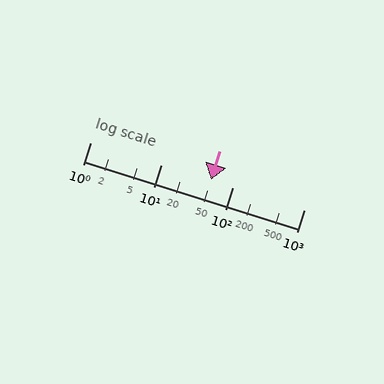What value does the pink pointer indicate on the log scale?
The pointer indicates approximately 50.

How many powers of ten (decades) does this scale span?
The scale spans 3 decades, from 1 to 1000.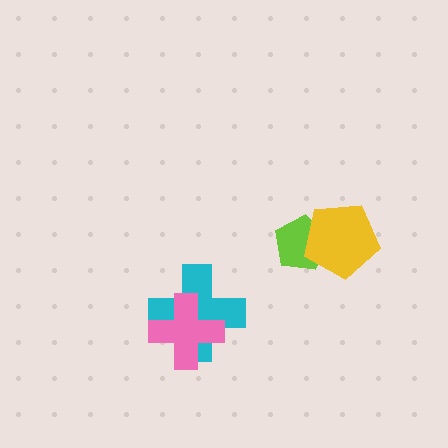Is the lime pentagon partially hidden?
Yes, it is partially covered by another shape.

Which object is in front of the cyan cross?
The pink cross is in front of the cyan cross.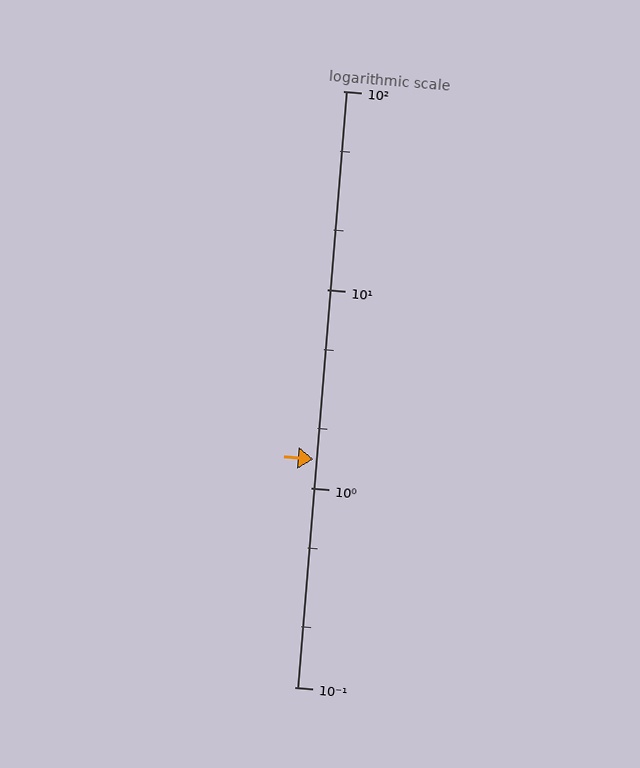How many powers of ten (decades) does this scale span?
The scale spans 3 decades, from 0.1 to 100.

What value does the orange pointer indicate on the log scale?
The pointer indicates approximately 1.4.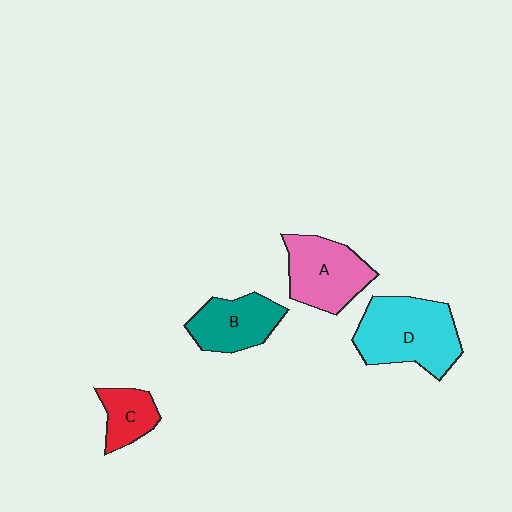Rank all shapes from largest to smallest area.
From largest to smallest: D (cyan), A (pink), B (teal), C (red).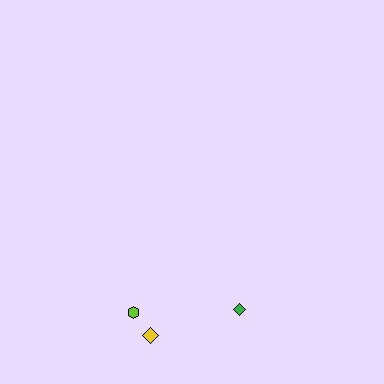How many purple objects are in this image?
There are no purple objects.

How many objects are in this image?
There are 3 objects.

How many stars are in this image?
There are no stars.